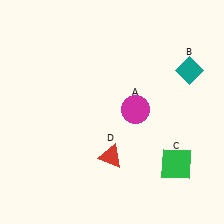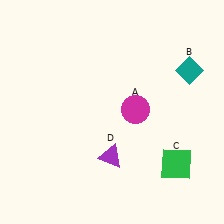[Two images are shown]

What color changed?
The triangle (D) changed from red in Image 1 to purple in Image 2.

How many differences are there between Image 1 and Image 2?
There is 1 difference between the two images.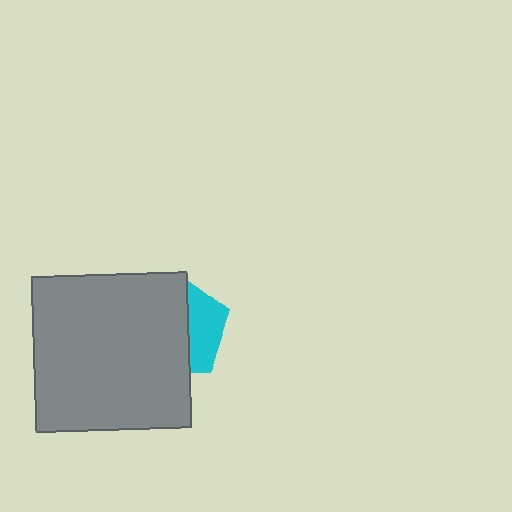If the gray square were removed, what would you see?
You would see the complete cyan pentagon.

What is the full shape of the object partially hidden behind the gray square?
The partially hidden object is a cyan pentagon.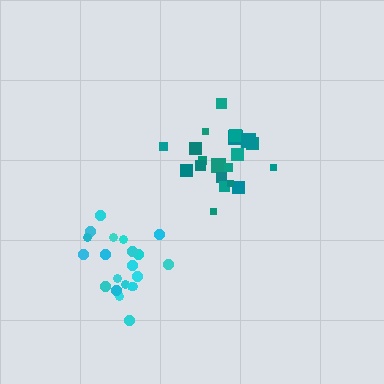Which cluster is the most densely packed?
Teal.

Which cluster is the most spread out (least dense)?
Cyan.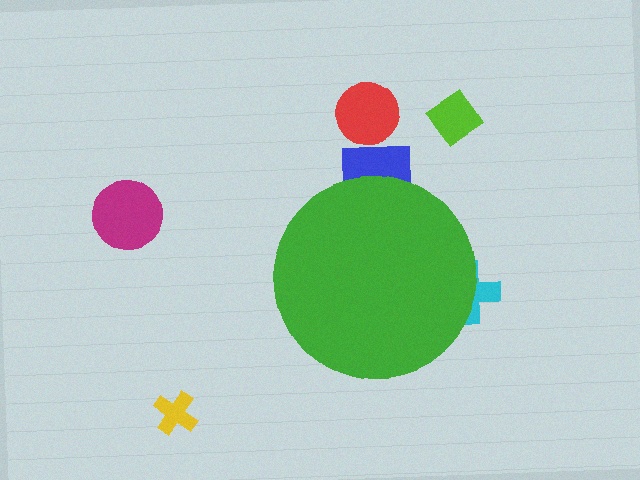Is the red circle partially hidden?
No, the red circle is fully visible.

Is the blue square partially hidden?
Yes, the blue square is partially hidden behind the green circle.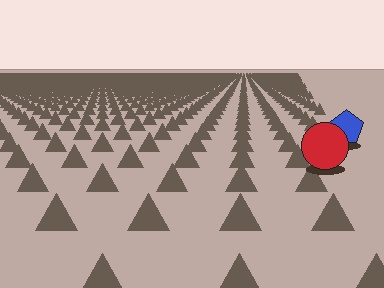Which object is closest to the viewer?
The red circle is closest. The texture marks near it are larger and more spread out.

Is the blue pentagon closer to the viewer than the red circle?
No. The red circle is closer — you can tell from the texture gradient: the ground texture is coarser near it.